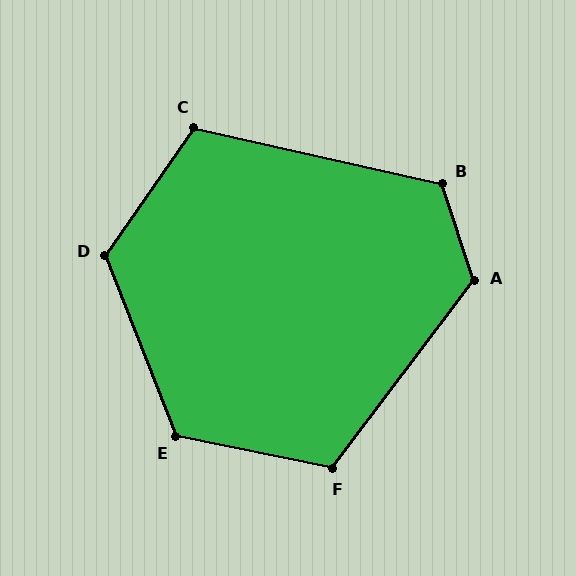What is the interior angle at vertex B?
Approximately 121 degrees (obtuse).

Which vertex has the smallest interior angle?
C, at approximately 112 degrees.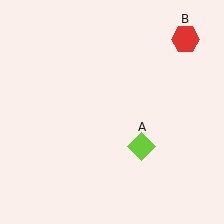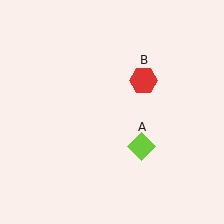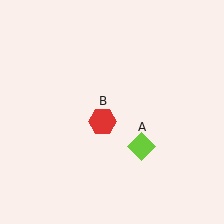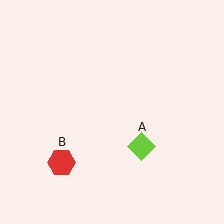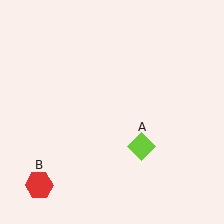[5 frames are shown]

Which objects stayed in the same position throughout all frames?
Lime diamond (object A) remained stationary.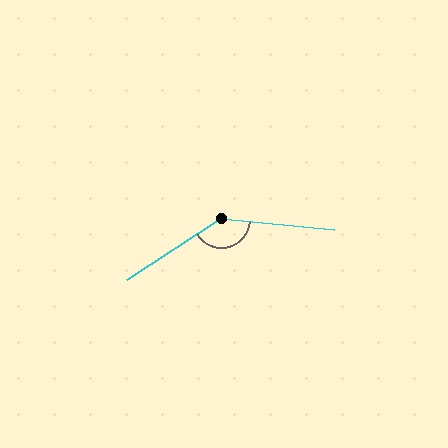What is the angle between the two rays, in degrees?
Approximately 142 degrees.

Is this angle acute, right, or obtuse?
It is obtuse.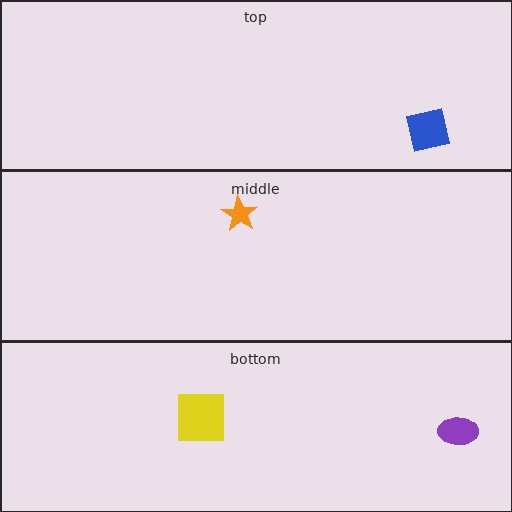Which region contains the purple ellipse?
The bottom region.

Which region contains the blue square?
The top region.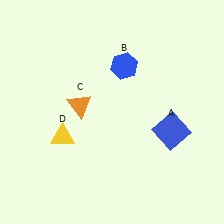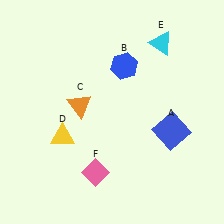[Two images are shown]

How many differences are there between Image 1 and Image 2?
There are 2 differences between the two images.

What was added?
A cyan triangle (E), a pink diamond (F) were added in Image 2.